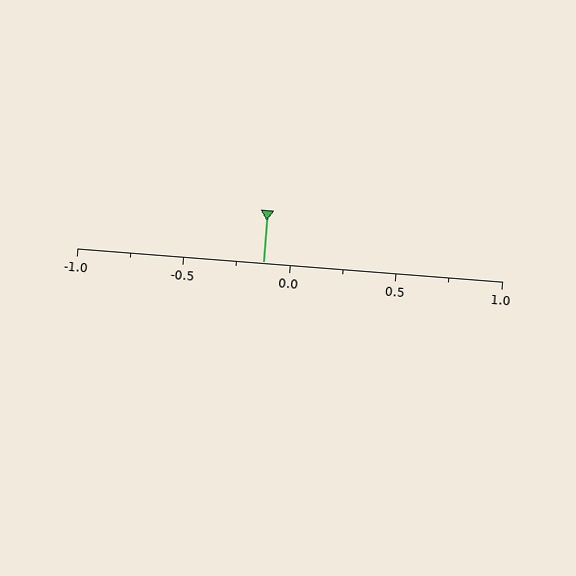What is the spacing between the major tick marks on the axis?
The major ticks are spaced 0.5 apart.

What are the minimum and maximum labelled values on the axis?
The axis runs from -1.0 to 1.0.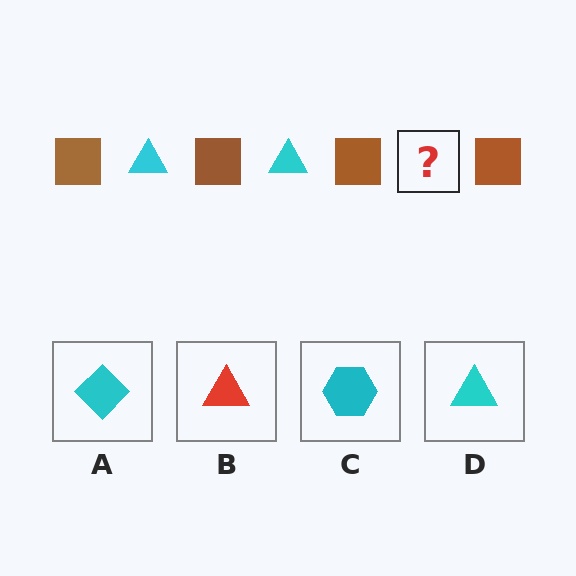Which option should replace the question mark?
Option D.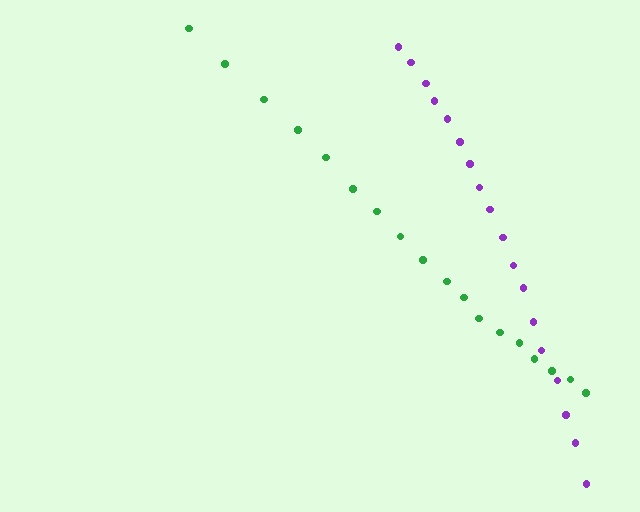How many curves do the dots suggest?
There are 2 distinct paths.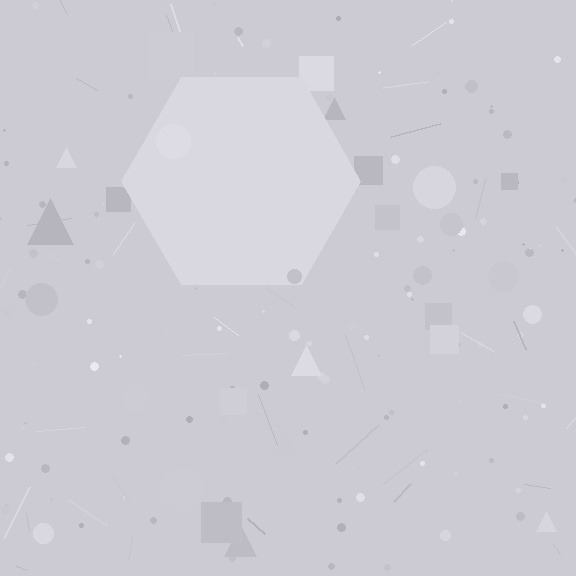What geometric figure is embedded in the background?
A hexagon is embedded in the background.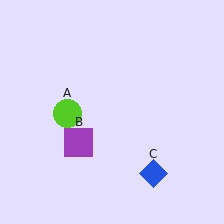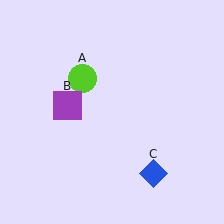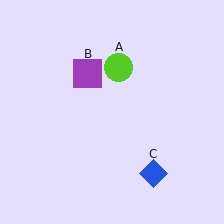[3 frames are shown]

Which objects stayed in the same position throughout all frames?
Blue diamond (object C) remained stationary.